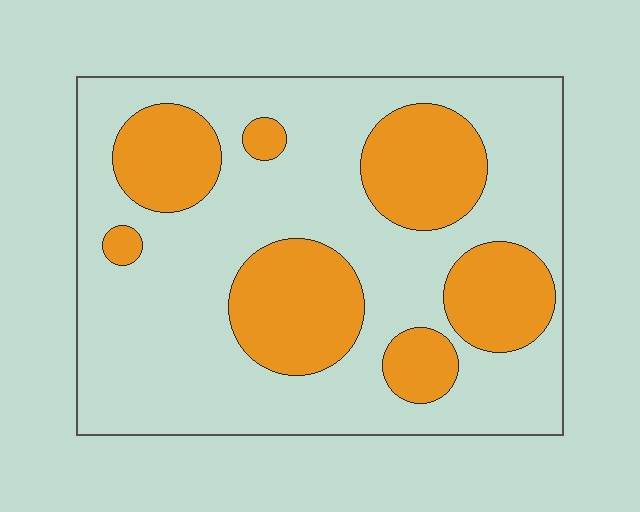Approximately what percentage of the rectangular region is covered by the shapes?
Approximately 30%.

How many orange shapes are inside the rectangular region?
7.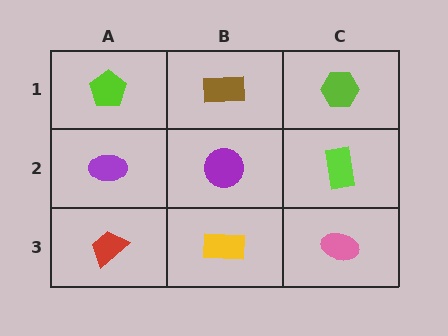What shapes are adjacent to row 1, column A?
A purple ellipse (row 2, column A), a brown rectangle (row 1, column B).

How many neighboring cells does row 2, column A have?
3.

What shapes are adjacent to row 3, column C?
A lime rectangle (row 2, column C), a yellow rectangle (row 3, column B).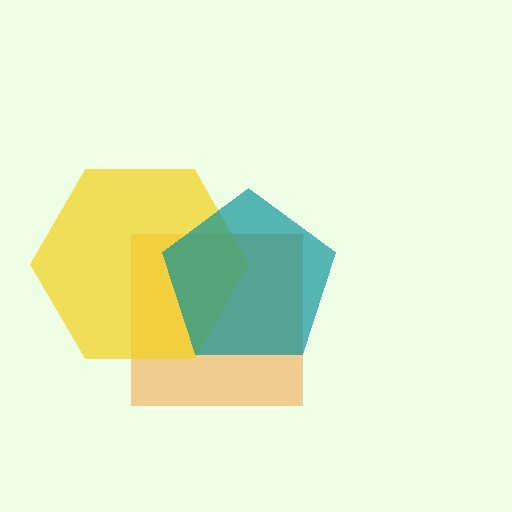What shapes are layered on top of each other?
The layered shapes are: an orange square, a yellow hexagon, a teal pentagon.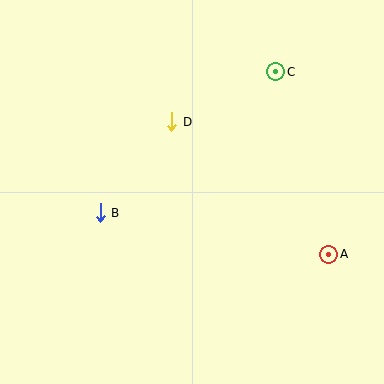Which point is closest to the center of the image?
Point D at (172, 122) is closest to the center.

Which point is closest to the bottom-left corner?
Point B is closest to the bottom-left corner.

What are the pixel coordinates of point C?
Point C is at (276, 72).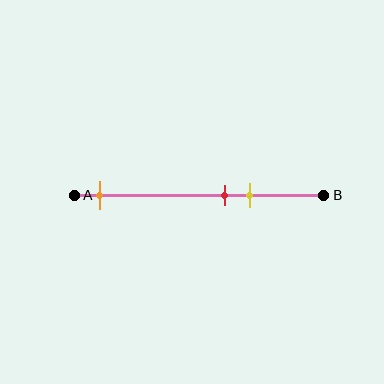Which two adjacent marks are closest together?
The red and yellow marks are the closest adjacent pair.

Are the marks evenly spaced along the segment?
No, the marks are not evenly spaced.